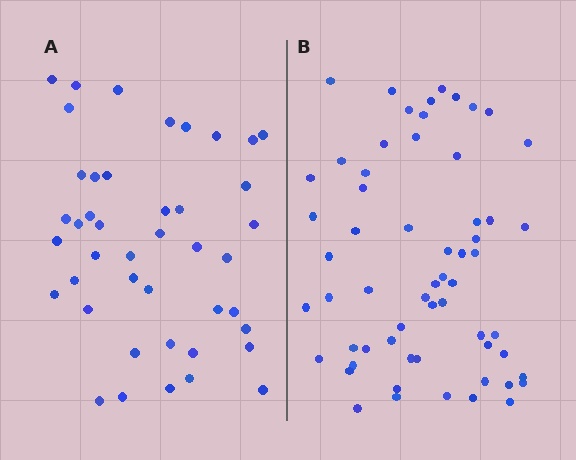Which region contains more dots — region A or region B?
Region B (the right region) has more dots.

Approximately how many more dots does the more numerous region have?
Region B has approximately 15 more dots than region A.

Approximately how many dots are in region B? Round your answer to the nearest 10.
About 60 dots.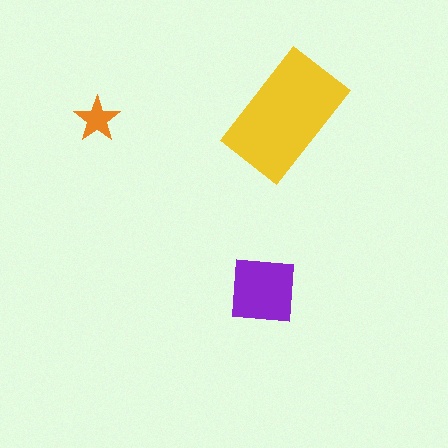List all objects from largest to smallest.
The yellow rectangle, the purple square, the orange star.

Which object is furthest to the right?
The yellow rectangle is rightmost.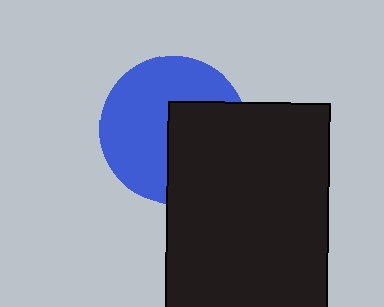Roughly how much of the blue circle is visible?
About half of it is visible (roughly 60%).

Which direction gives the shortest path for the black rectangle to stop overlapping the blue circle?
Moving right gives the shortest separation.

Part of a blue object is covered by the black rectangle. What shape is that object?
It is a circle.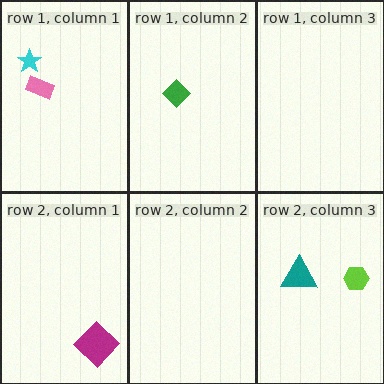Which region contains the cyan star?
The row 1, column 1 region.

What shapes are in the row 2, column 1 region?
The magenta diamond.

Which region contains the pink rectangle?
The row 1, column 1 region.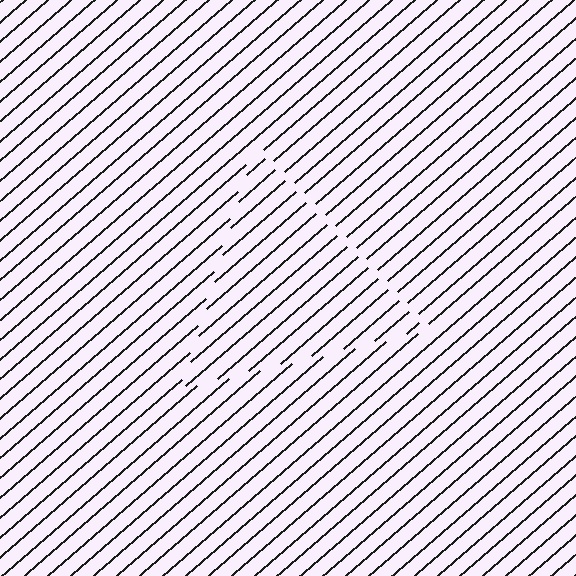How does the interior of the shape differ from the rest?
The interior of the shape contains the same grating, shifted by half a period — the contour is defined by the phase discontinuity where line-ends from the inner and outer gratings abut.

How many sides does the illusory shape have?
3 sides — the line-ends trace a triangle.